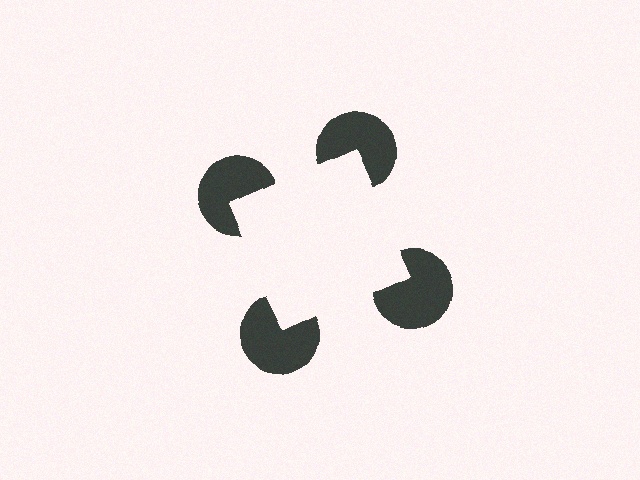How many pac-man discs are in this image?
There are 4 — one at each vertex of the illusory square.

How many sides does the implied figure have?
4 sides.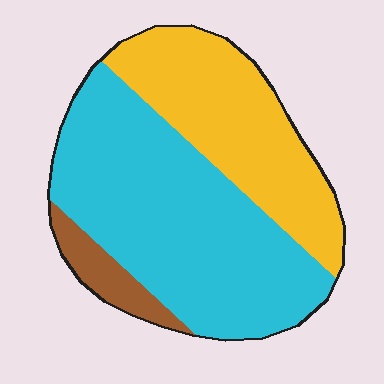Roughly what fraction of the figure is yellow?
Yellow covers 35% of the figure.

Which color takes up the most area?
Cyan, at roughly 60%.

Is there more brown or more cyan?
Cyan.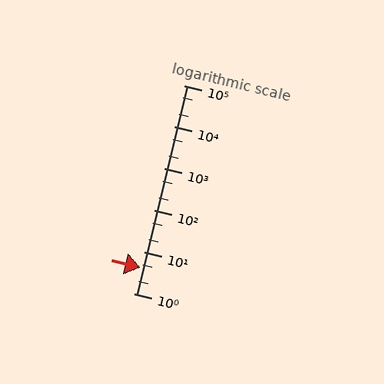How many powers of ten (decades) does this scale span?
The scale spans 5 decades, from 1 to 100000.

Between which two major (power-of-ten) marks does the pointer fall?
The pointer is between 1 and 10.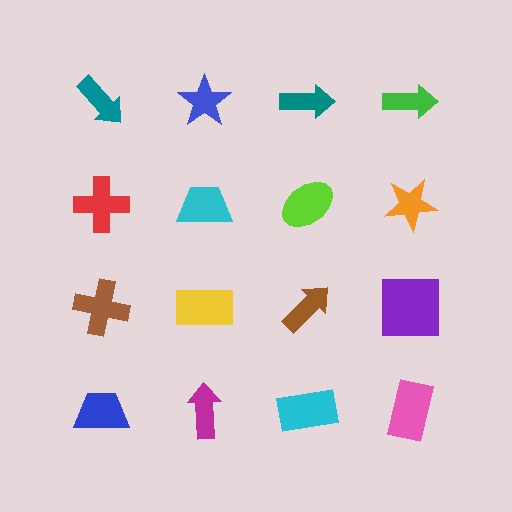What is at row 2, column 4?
An orange star.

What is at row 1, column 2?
A blue star.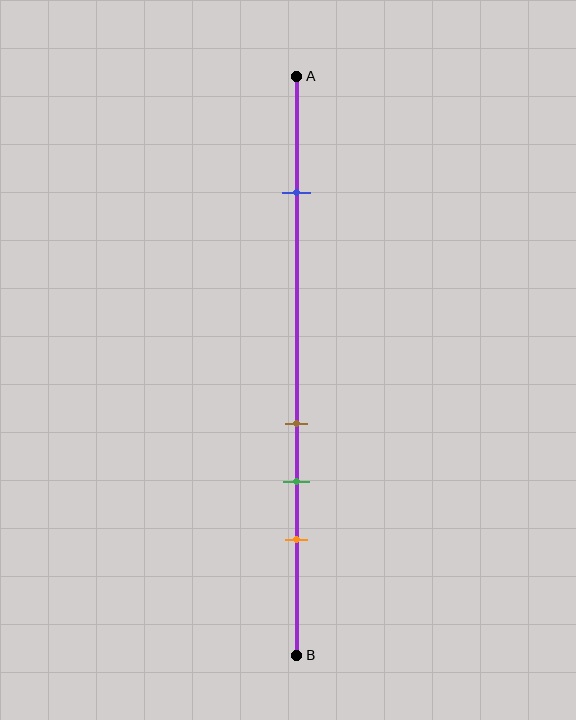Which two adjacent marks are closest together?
The brown and green marks are the closest adjacent pair.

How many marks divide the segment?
There are 4 marks dividing the segment.